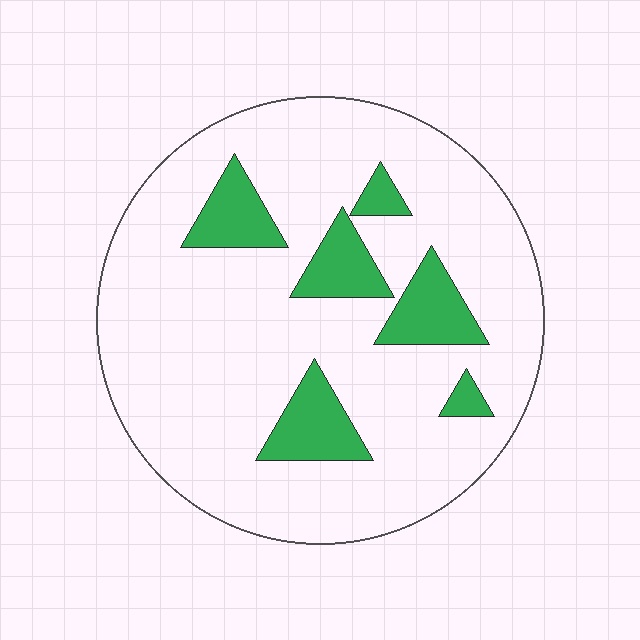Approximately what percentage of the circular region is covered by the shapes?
Approximately 15%.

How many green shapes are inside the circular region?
6.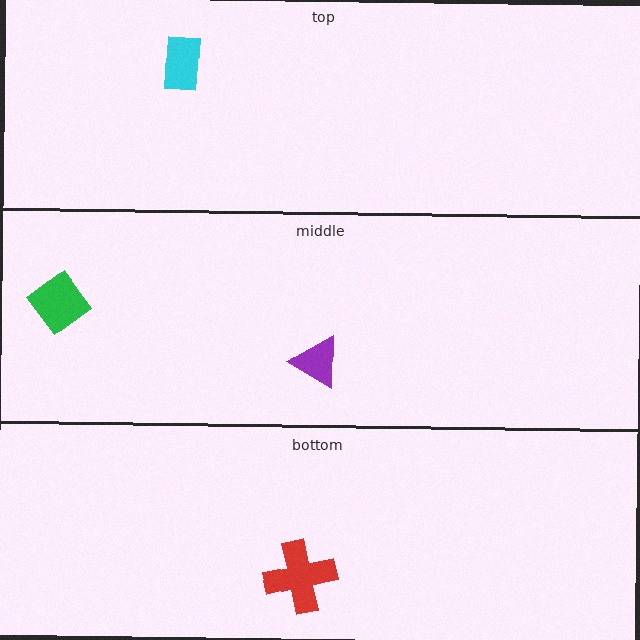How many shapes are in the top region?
1.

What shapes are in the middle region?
The purple triangle, the green diamond.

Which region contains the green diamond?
The middle region.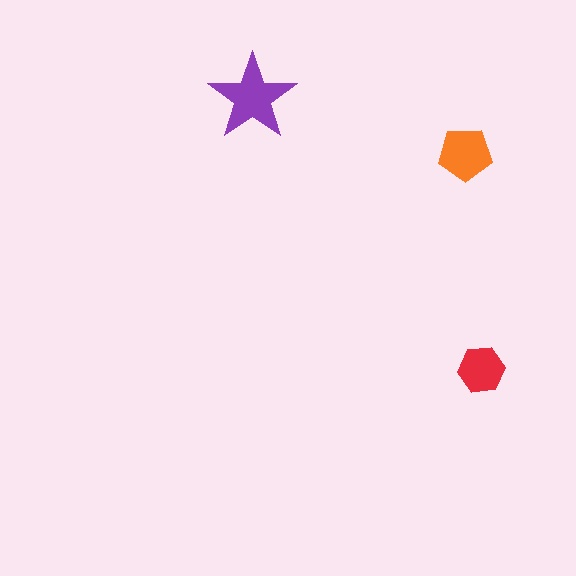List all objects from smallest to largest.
The red hexagon, the orange pentagon, the purple star.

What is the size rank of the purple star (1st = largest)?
1st.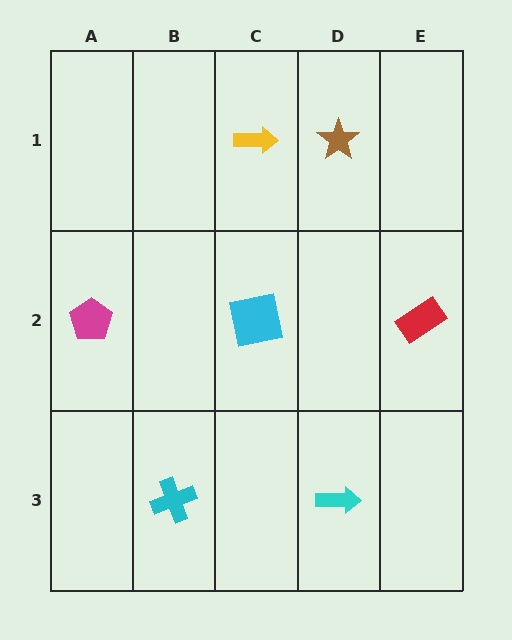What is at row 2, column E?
A red rectangle.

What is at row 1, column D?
A brown star.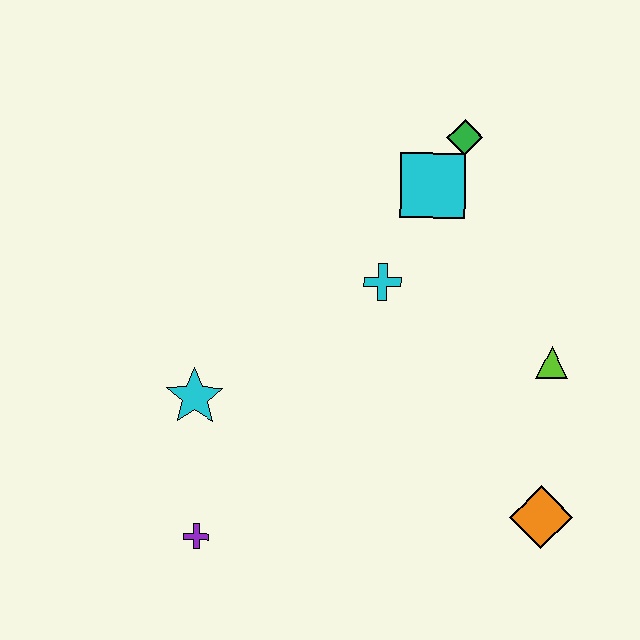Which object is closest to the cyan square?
The green diamond is closest to the cyan square.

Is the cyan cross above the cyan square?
No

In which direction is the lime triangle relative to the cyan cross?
The lime triangle is to the right of the cyan cross.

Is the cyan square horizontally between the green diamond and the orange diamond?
No